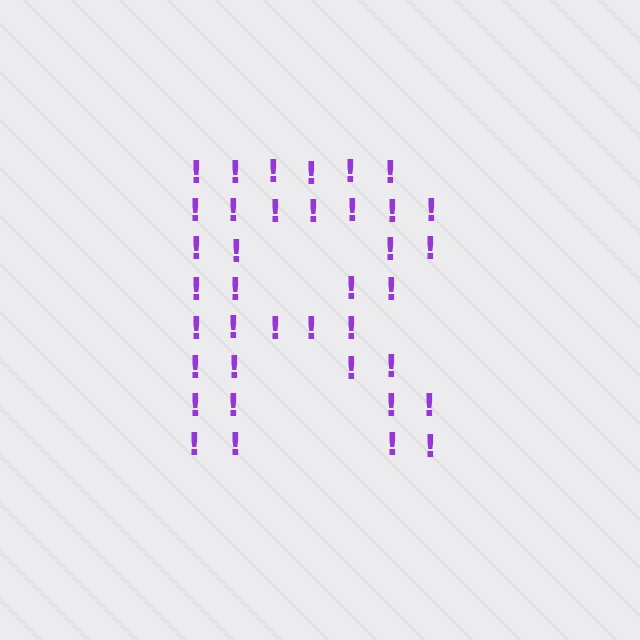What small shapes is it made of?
It is made of small exclamation marks.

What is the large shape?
The large shape is the letter R.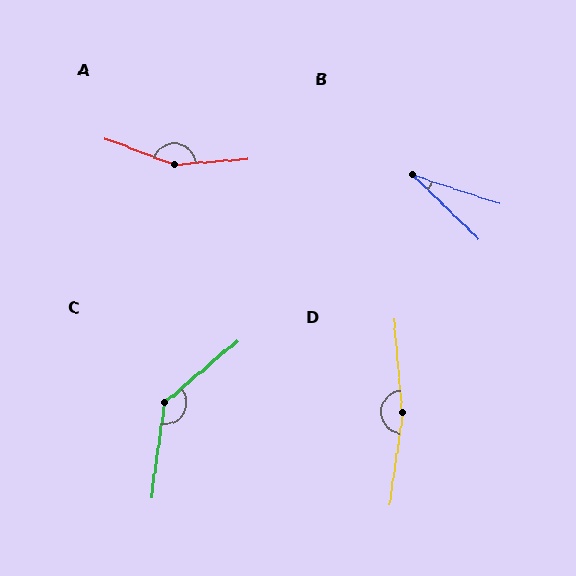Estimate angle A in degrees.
Approximately 155 degrees.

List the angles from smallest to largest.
B (26°), C (139°), A (155°), D (168°).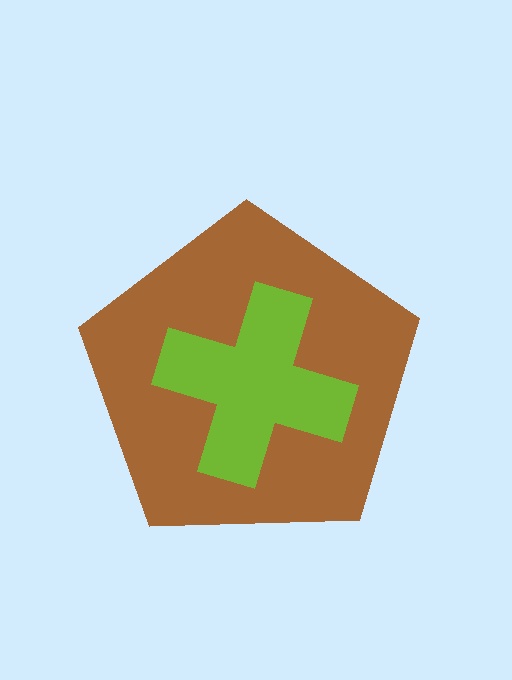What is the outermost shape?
The brown pentagon.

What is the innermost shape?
The lime cross.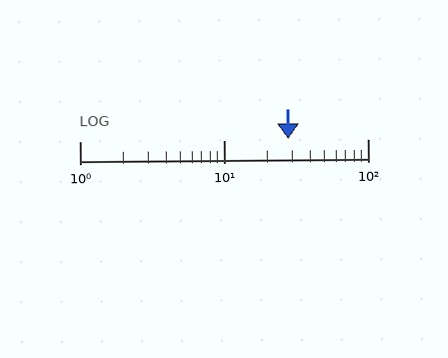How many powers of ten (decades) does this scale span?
The scale spans 2 decades, from 1 to 100.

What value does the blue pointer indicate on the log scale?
The pointer indicates approximately 28.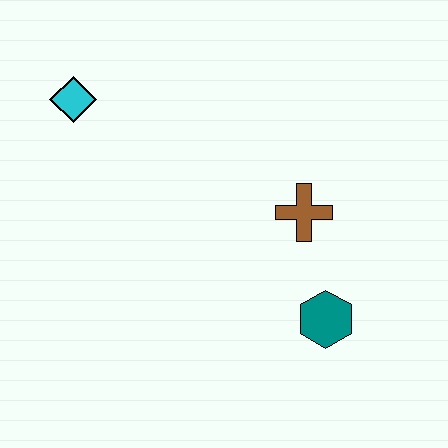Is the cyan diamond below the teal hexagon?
No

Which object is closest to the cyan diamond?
The brown cross is closest to the cyan diamond.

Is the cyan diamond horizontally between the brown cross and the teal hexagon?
No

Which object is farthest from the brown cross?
The cyan diamond is farthest from the brown cross.